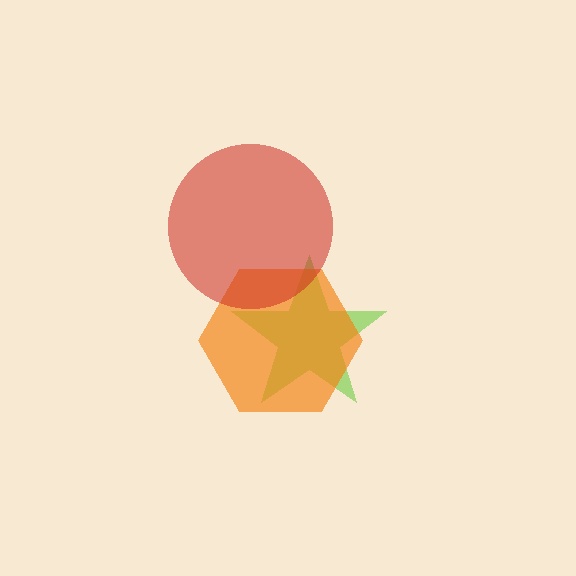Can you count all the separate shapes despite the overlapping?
Yes, there are 3 separate shapes.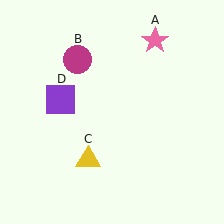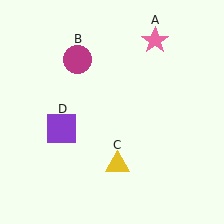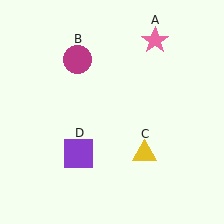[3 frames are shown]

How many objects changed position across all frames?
2 objects changed position: yellow triangle (object C), purple square (object D).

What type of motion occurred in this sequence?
The yellow triangle (object C), purple square (object D) rotated counterclockwise around the center of the scene.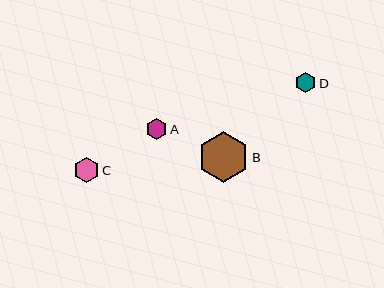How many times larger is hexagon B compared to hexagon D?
Hexagon B is approximately 2.4 times the size of hexagon D.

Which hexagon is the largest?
Hexagon B is the largest with a size of approximately 51 pixels.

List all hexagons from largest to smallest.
From largest to smallest: B, C, D, A.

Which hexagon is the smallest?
Hexagon A is the smallest with a size of approximately 21 pixels.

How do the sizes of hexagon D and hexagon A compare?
Hexagon D and hexagon A are approximately the same size.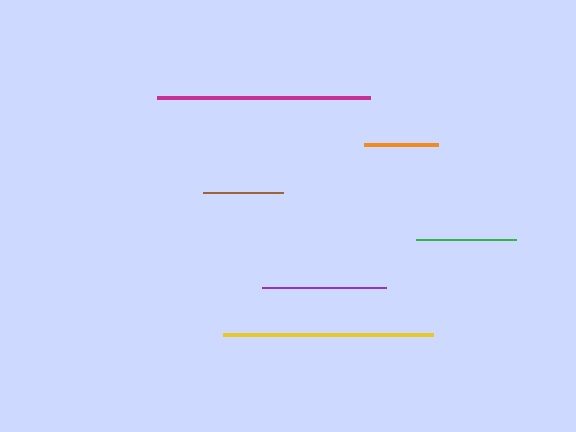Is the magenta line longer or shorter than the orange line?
The magenta line is longer than the orange line.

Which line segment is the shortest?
The orange line is the shortest at approximately 74 pixels.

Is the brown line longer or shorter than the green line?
The green line is longer than the brown line.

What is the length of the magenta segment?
The magenta segment is approximately 213 pixels long.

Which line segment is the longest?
The magenta line is the longest at approximately 213 pixels.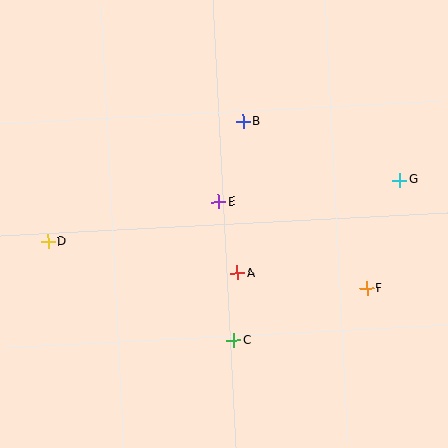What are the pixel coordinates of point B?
Point B is at (243, 121).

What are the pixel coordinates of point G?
Point G is at (400, 180).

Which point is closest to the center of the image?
Point E at (218, 202) is closest to the center.